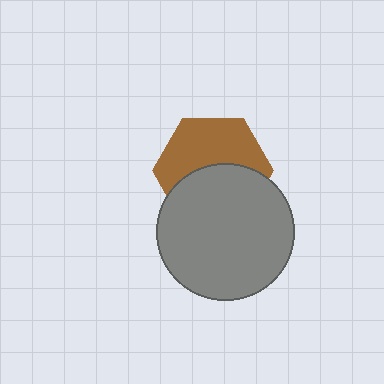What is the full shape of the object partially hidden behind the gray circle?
The partially hidden object is a brown hexagon.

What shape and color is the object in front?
The object in front is a gray circle.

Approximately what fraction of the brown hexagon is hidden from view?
Roughly 48% of the brown hexagon is hidden behind the gray circle.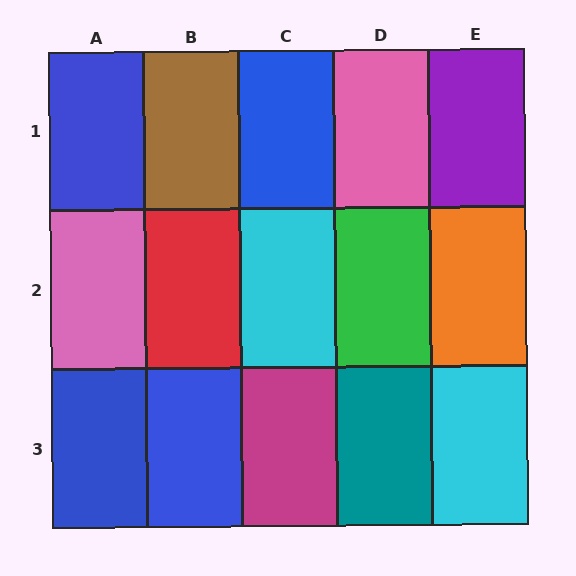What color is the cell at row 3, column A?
Blue.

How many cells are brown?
1 cell is brown.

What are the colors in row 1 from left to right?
Blue, brown, blue, pink, purple.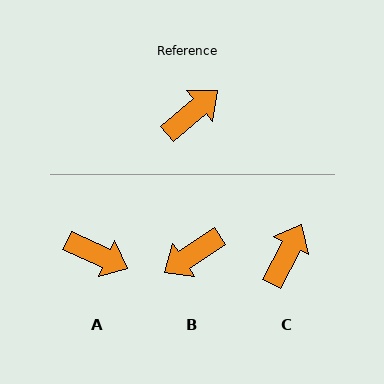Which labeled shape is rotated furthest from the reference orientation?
B, about 172 degrees away.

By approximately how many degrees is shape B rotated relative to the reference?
Approximately 172 degrees counter-clockwise.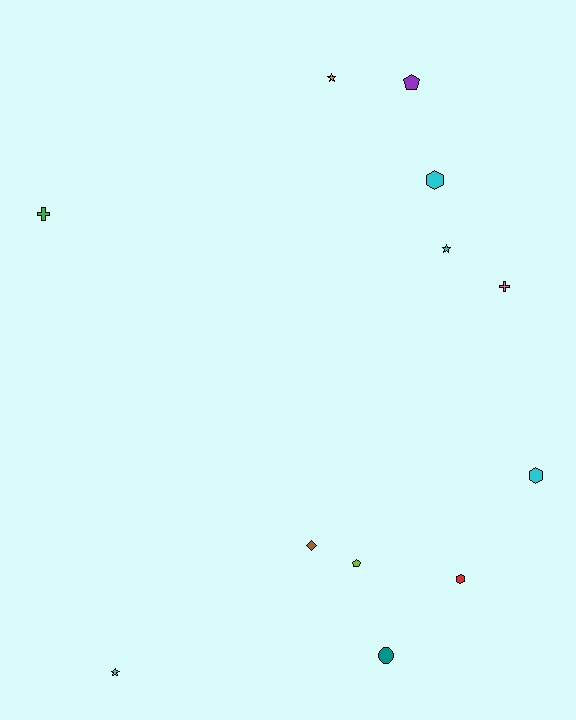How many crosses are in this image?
There are 2 crosses.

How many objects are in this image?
There are 12 objects.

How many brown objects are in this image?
There is 1 brown object.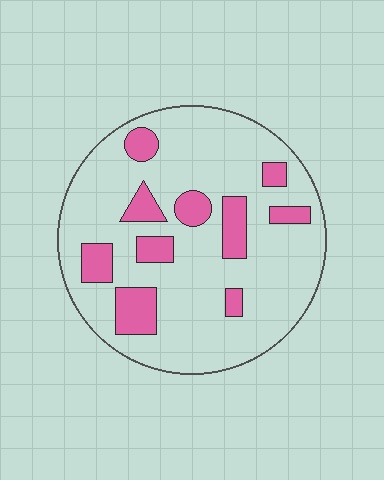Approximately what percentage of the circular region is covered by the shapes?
Approximately 20%.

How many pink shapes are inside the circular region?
10.